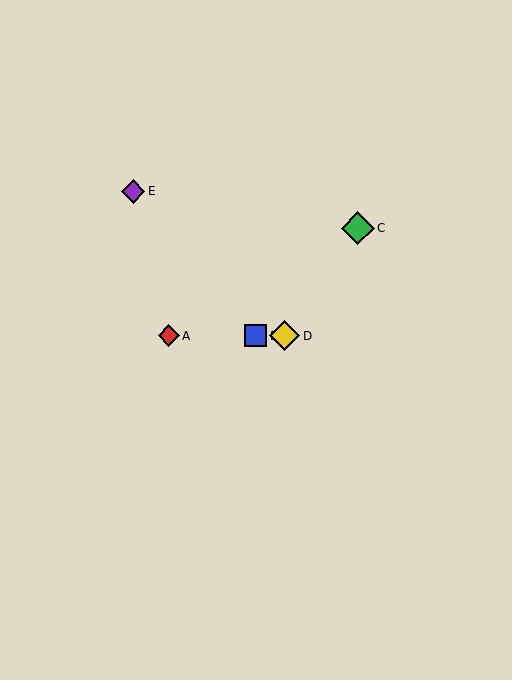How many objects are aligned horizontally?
3 objects (A, B, D) are aligned horizontally.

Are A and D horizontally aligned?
Yes, both are at y≈336.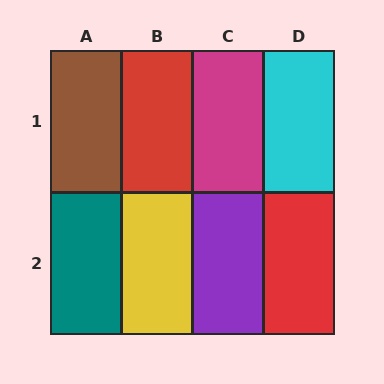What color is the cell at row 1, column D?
Cyan.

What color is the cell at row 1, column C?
Magenta.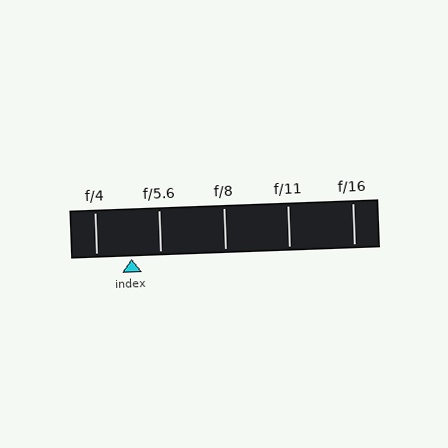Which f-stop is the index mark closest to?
The index mark is closest to f/5.6.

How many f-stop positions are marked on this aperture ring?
There are 5 f-stop positions marked.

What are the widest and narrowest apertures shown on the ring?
The widest aperture shown is f/4 and the narrowest is f/16.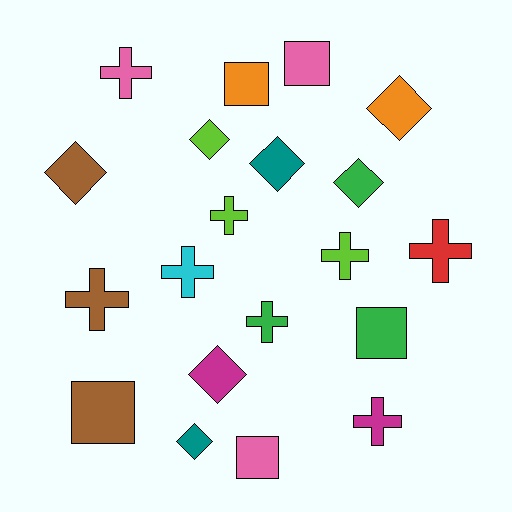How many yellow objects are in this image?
There are no yellow objects.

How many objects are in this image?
There are 20 objects.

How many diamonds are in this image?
There are 7 diamonds.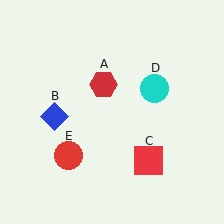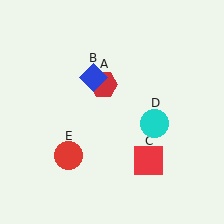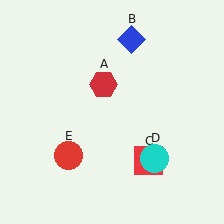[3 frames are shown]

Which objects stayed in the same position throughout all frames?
Red hexagon (object A) and red square (object C) and red circle (object E) remained stationary.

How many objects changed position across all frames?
2 objects changed position: blue diamond (object B), cyan circle (object D).